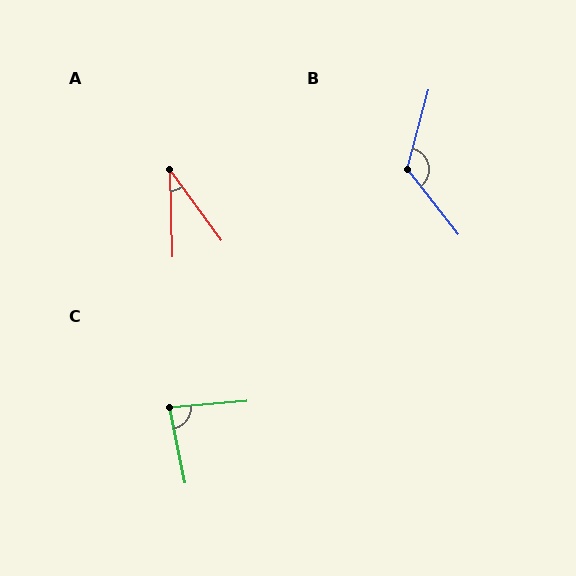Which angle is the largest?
B, at approximately 127 degrees.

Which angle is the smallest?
A, at approximately 35 degrees.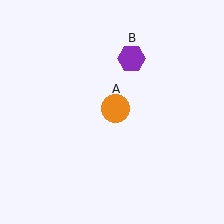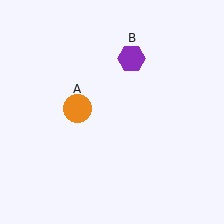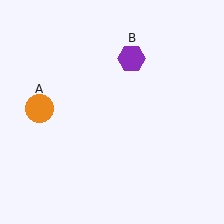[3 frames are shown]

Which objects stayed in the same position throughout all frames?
Purple hexagon (object B) remained stationary.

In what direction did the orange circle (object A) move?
The orange circle (object A) moved left.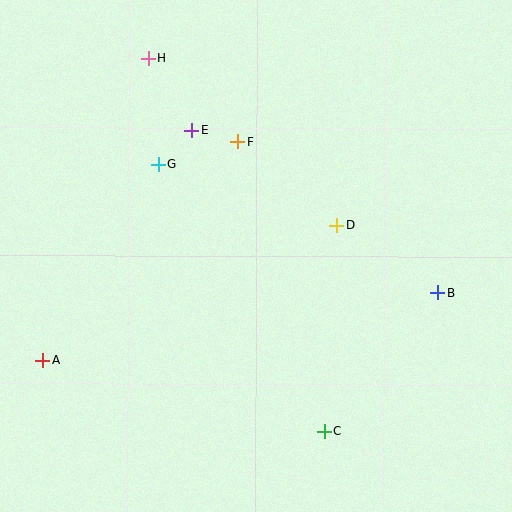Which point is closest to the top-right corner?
Point D is closest to the top-right corner.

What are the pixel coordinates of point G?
Point G is at (159, 164).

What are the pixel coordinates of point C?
Point C is at (325, 431).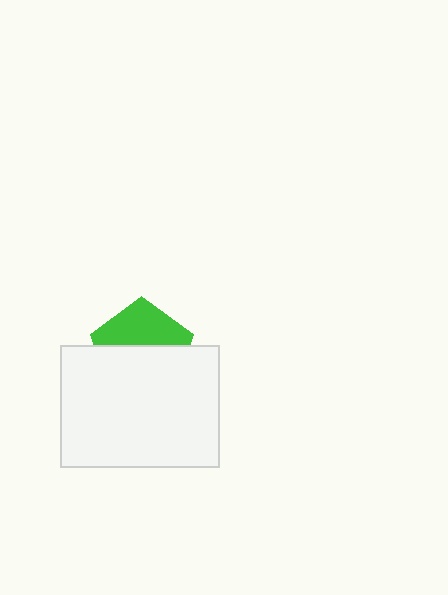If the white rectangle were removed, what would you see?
You would see the complete green pentagon.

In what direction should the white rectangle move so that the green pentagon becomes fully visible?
The white rectangle should move down. That is the shortest direction to clear the overlap and leave the green pentagon fully visible.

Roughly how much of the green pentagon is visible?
A small part of it is visible (roughly 44%).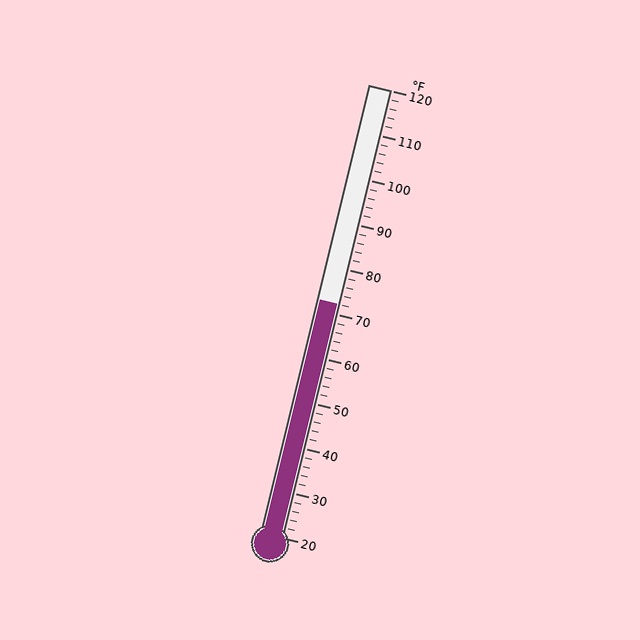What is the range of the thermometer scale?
The thermometer scale ranges from 20°F to 120°F.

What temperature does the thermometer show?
The thermometer shows approximately 72°F.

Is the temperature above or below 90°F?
The temperature is below 90°F.